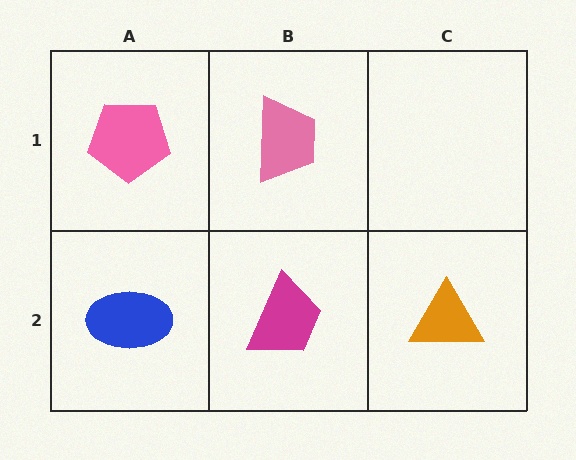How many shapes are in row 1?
2 shapes.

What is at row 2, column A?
A blue ellipse.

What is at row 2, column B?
A magenta trapezoid.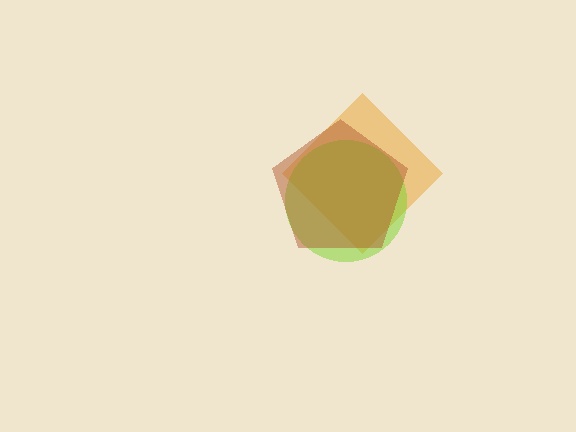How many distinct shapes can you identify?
There are 3 distinct shapes: an orange diamond, a lime circle, a brown pentagon.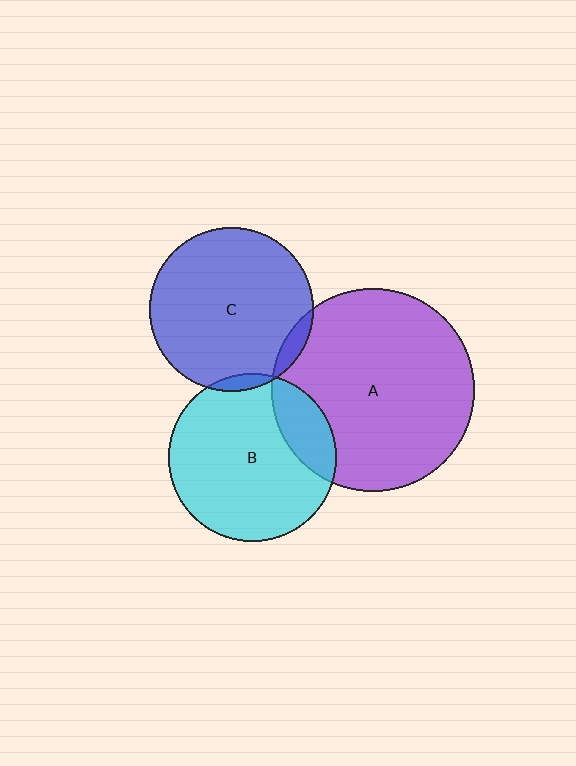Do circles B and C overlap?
Yes.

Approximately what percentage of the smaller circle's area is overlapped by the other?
Approximately 5%.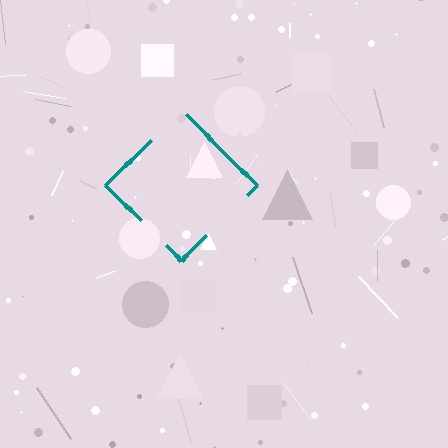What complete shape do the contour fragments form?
The contour fragments form a diamond.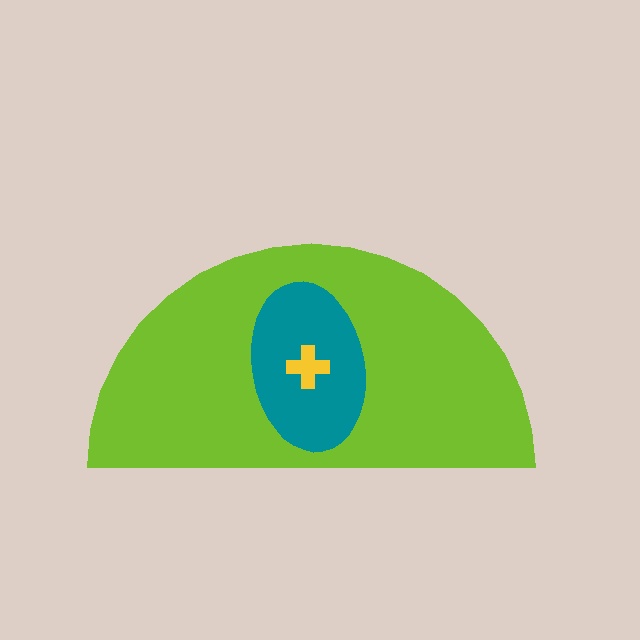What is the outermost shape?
The lime semicircle.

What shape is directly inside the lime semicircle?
The teal ellipse.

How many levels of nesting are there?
3.